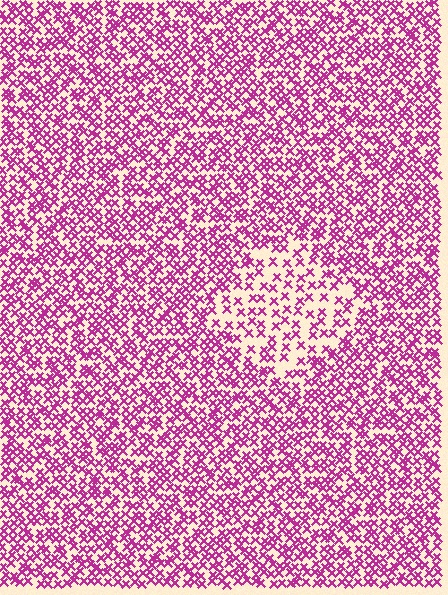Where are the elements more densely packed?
The elements are more densely packed outside the diamond boundary.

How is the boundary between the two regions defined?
The boundary is defined by a change in element density (approximately 2.0x ratio). All elements are the same color, size, and shape.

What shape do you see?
I see a diamond.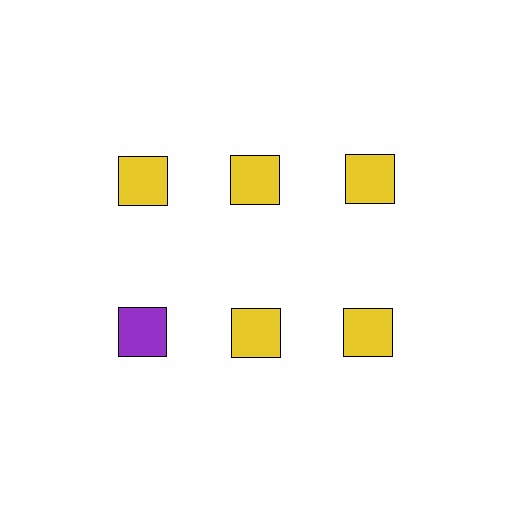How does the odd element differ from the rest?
It has a different color: purple instead of yellow.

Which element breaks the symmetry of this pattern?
The purple square in the second row, leftmost column breaks the symmetry. All other shapes are yellow squares.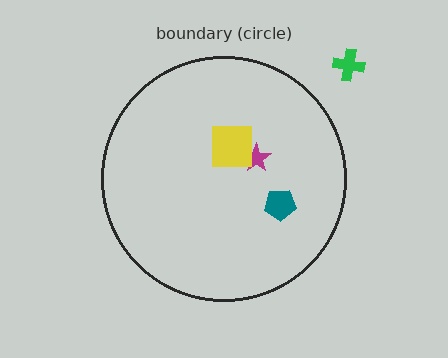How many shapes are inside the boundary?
3 inside, 1 outside.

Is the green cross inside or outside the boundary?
Outside.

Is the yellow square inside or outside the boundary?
Inside.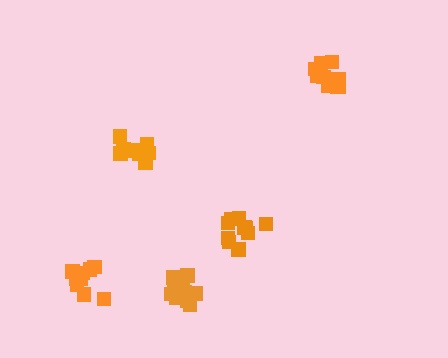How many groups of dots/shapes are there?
There are 5 groups.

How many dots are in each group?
Group 1: 10 dots, Group 2: 11 dots, Group 3: 11 dots, Group 4: 13 dots, Group 5: 10 dots (55 total).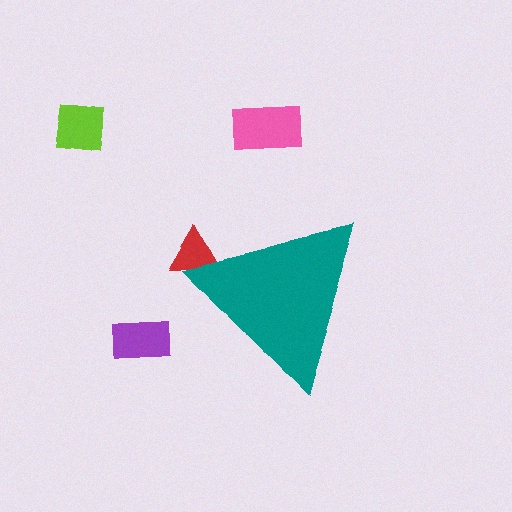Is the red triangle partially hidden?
Yes, the red triangle is partially hidden behind the teal triangle.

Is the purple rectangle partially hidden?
No, the purple rectangle is fully visible.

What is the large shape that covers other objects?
A teal triangle.